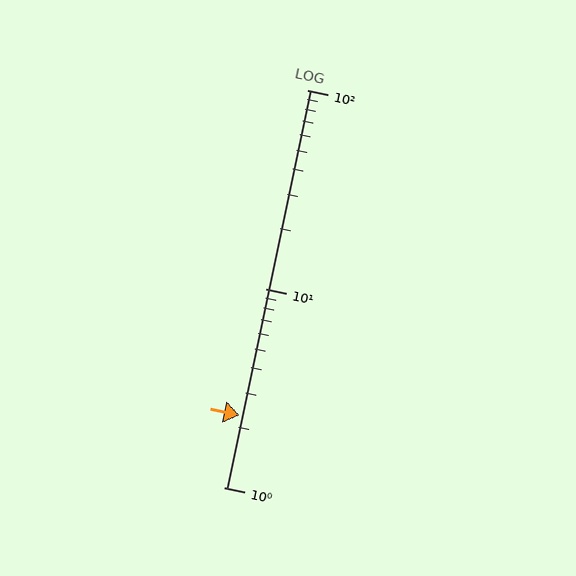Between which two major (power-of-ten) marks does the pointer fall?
The pointer is between 1 and 10.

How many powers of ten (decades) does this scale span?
The scale spans 2 decades, from 1 to 100.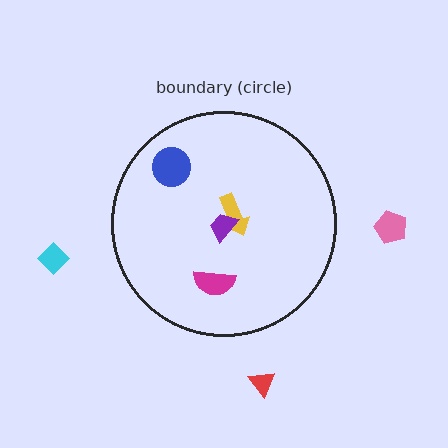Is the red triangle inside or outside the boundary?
Outside.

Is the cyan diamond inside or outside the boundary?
Outside.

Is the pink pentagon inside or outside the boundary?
Outside.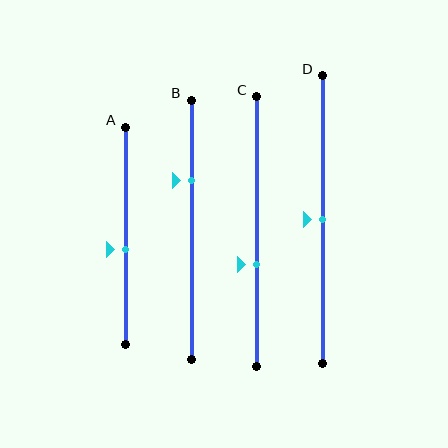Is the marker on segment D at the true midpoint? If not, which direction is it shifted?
Yes, the marker on segment D is at the true midpoint.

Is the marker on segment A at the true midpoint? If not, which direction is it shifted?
No, the marker on segment A is shifted downward by about 6% of the segment length.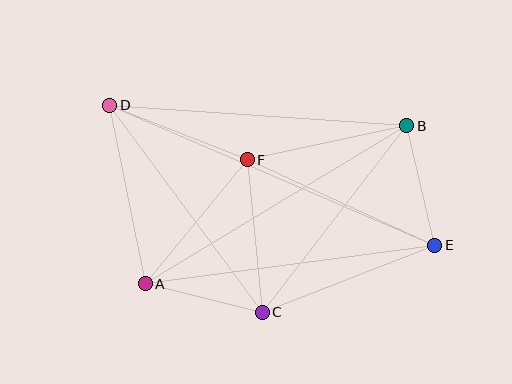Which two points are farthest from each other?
Points D and E are farthest from each other.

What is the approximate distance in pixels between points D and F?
The distance between D and F is approximately 148 pixels.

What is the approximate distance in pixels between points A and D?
The distance between A and D is approximately 182 pixels.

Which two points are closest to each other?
Points A and C are closest to each other.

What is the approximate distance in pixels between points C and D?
The distance between C and D is approximately 257 pixels.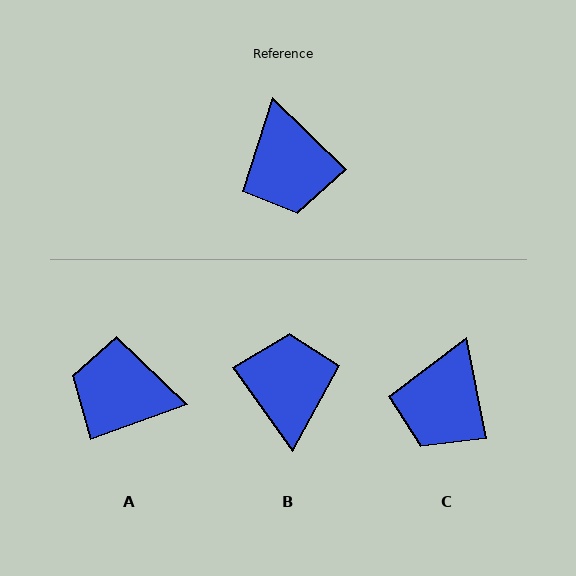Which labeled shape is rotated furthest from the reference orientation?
B, about 169 degrees away.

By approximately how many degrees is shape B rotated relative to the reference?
Approximately 169 degrees counter-clockwise.